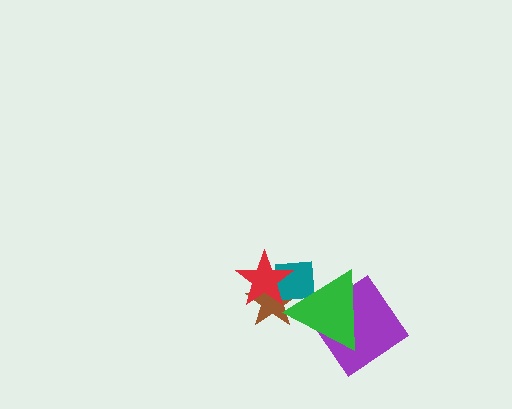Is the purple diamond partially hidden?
Yes, it is partially covered by another shape.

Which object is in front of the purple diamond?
The green triangle is in front of the purple diamond.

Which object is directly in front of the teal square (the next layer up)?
The green triangle is directly in front of the teal square.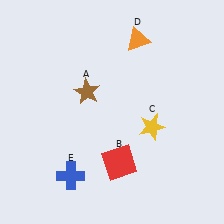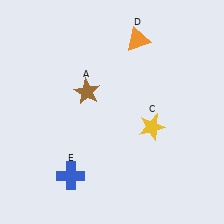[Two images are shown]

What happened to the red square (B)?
The red square (B) was removed in Image 2. It was in the bottom-right area of Image 1.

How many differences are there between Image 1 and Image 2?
There is 1 difference between the two images.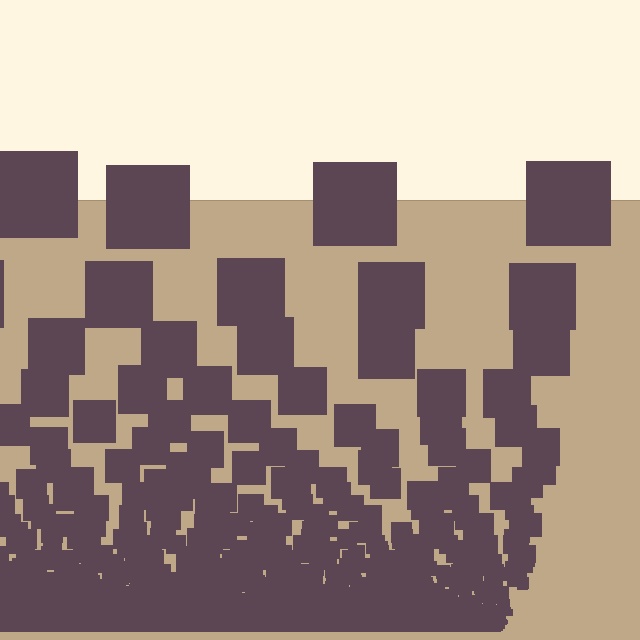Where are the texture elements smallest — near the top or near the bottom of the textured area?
Near the bottom.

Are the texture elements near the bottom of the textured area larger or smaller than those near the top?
Smaller. The gradient is inverted — elements near the bottom are smaller and denser.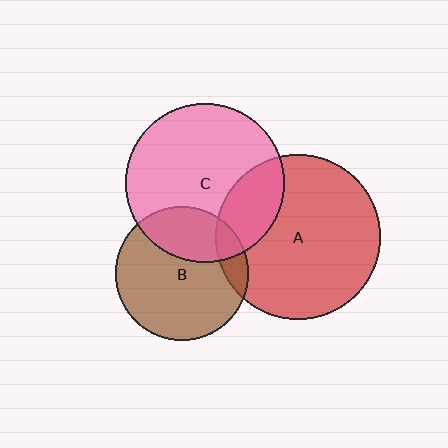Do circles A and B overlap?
Yes.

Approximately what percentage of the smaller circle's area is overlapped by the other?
Approximately 10%.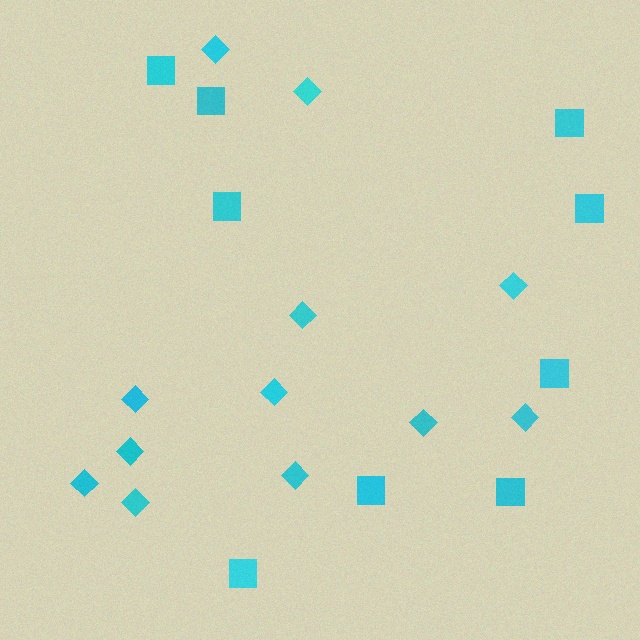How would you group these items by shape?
There are 2 groups: one group of diamonds (12) and one group of squares (9).